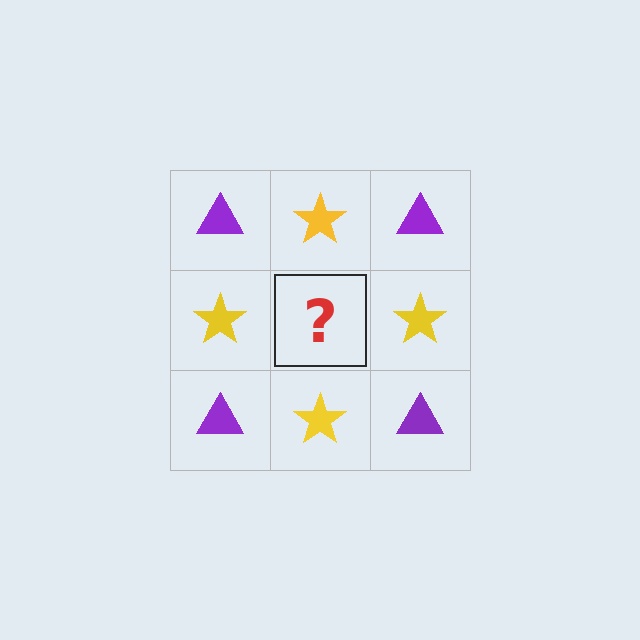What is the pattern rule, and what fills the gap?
The rule is that it alternates purple triangle and yellow star in a checkerboard pattern. The gap should be filled with a purple triangle.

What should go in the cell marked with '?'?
The missing cell should contain a purple triangle.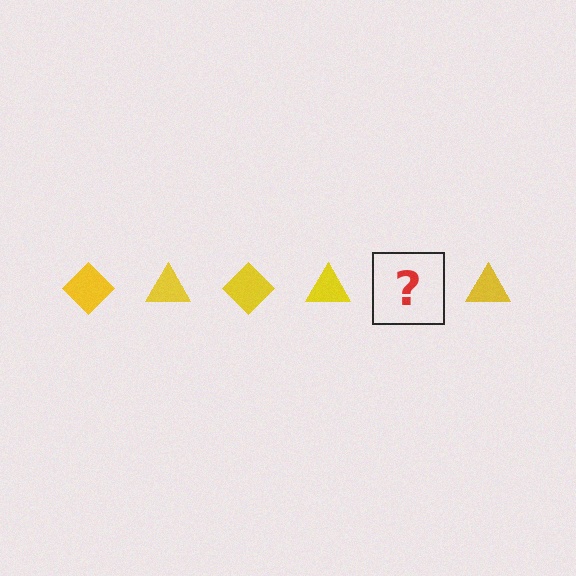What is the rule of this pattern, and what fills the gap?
The rule is that the pattern cycles through diamond, triangle shapes in yellow. The gap should be filled with a yellow diamond.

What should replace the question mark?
The question mark should be replaced with a yellow diamond.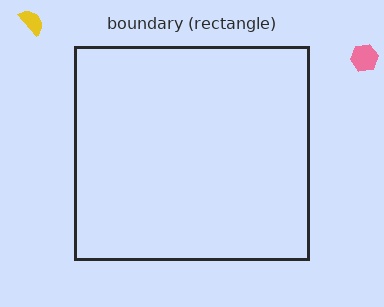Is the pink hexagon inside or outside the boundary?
Outside.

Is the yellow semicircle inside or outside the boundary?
Outside.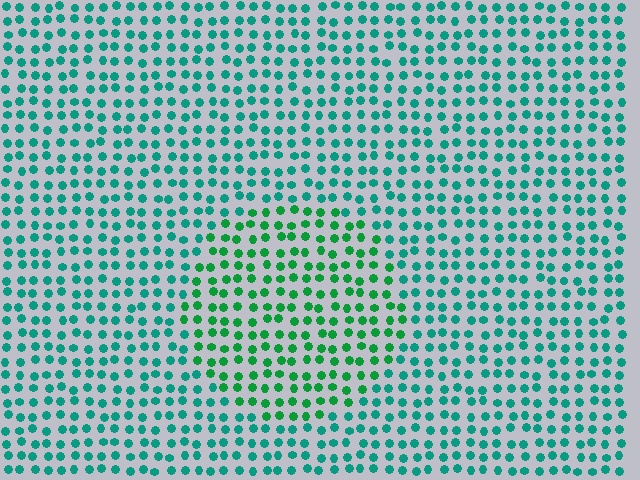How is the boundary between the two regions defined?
The boundary is defined purely by a slight shift in hue (about 31 degrees). Spacing, size, and orientation are identical on both sides.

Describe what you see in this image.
The image is filled with small teal elements in a uniform arrangement. A circle-shaped region is visible where the elements are tinted to a slightly different hue, forming a subtle color boundary.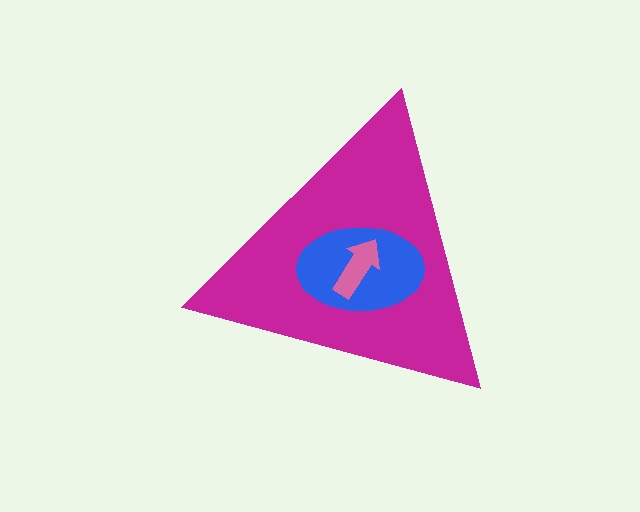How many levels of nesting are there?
3.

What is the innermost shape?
The pink arrow.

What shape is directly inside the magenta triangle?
The blue ellipse.